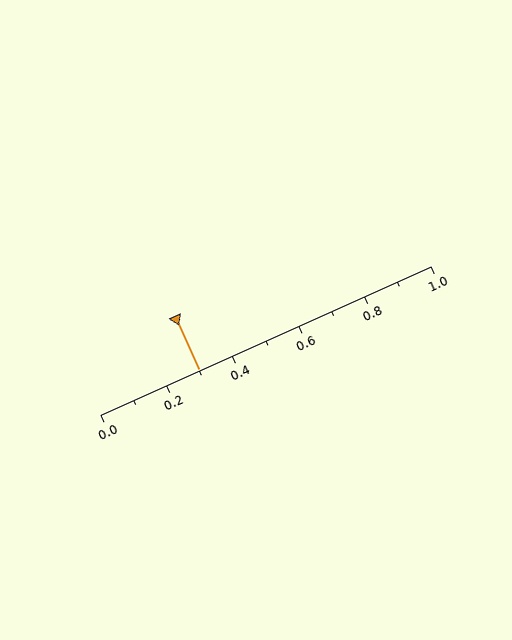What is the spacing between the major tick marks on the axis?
The major ticks are spaced 0.2 apart.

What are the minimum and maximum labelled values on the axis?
The axis runs from 0.0 to 1.0.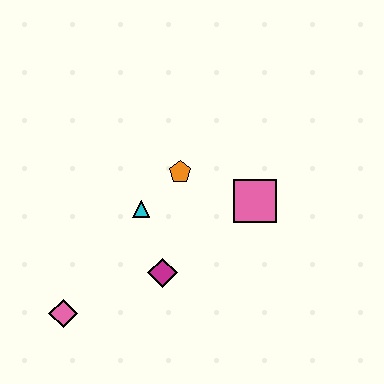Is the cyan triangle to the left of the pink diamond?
No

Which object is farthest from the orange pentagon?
The pink diamond is farthest from the orange pentagon.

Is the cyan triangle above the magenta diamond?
Yes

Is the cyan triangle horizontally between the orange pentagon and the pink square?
No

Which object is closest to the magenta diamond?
The cyan triangle is closest to the magenta diamond.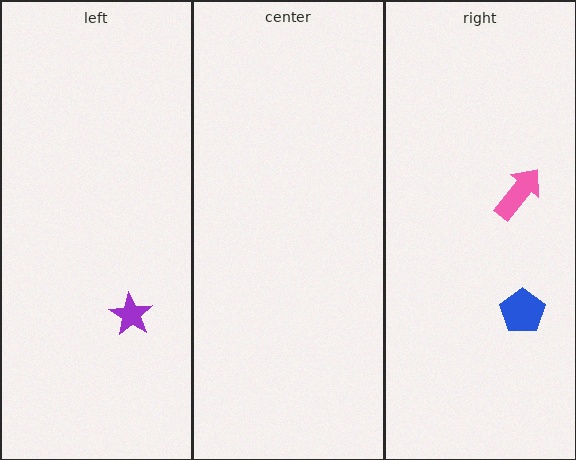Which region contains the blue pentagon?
The right region.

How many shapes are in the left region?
1.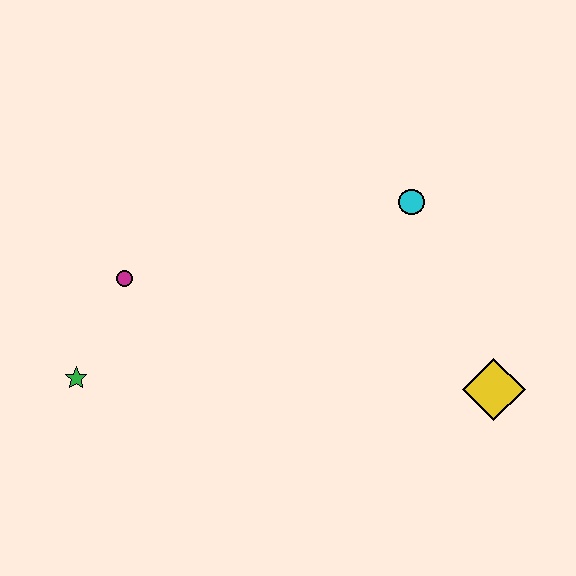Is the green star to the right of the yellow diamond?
No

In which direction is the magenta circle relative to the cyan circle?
The magenta circle is to the left of the cyan circle.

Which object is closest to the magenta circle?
The green star is closest to the magenta circle.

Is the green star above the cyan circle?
No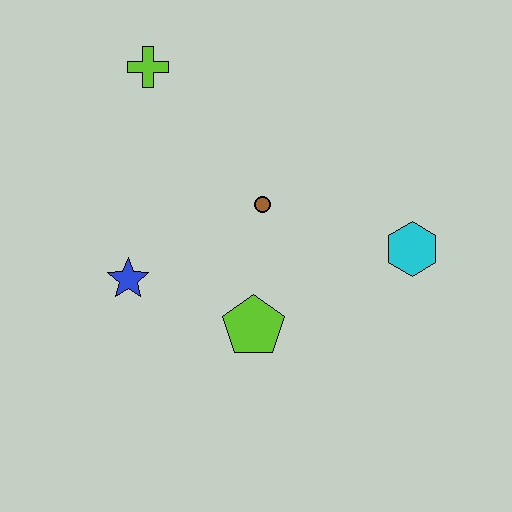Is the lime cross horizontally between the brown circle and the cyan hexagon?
No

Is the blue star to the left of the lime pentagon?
Yes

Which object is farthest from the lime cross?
The cyan hexagon is farthest from the lime cross.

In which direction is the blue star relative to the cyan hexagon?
The blue star is to the left of the cyan hexagon.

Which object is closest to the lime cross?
The brown circle is closest to the lime cross.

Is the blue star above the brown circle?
No